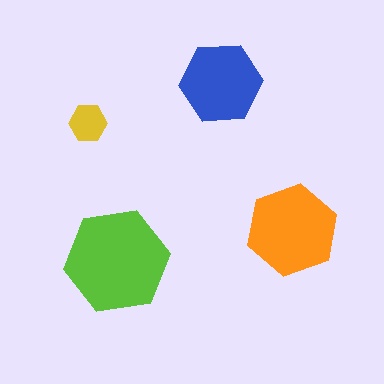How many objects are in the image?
There are 4 objects in the image.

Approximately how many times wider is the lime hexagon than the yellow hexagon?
About 2.5 times wider.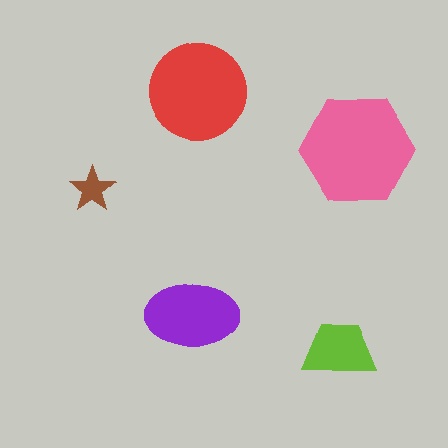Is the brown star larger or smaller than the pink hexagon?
Smaller.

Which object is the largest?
The pink hexagon.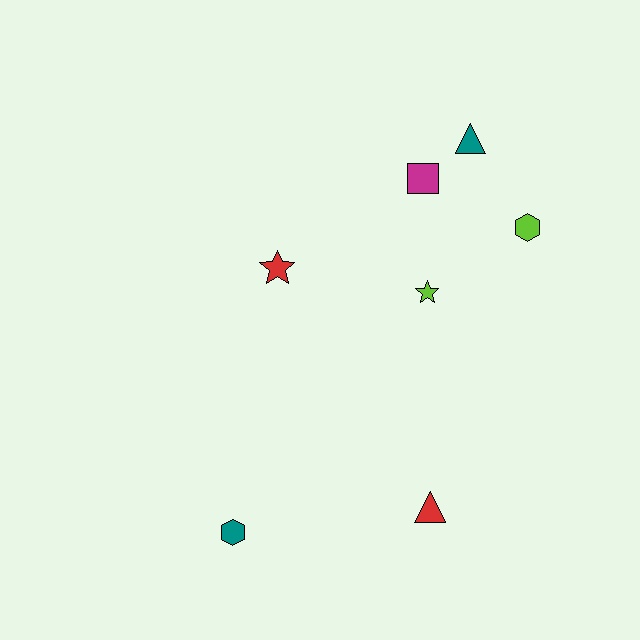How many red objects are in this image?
There are 2 red objects.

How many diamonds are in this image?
There are no diamonds.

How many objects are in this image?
There are 7 objects.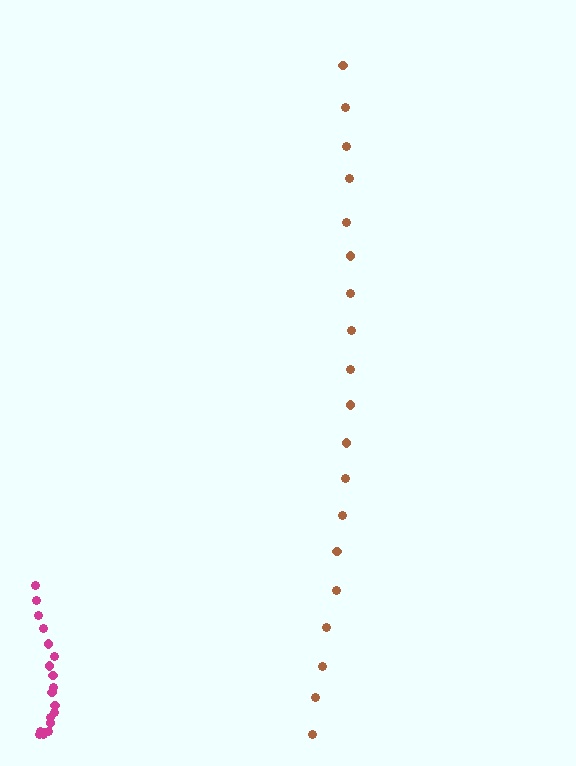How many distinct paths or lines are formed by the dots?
There are 2 distinct paths.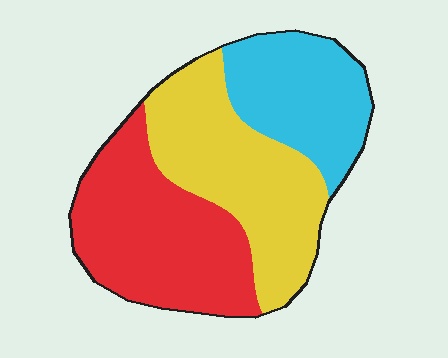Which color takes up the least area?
Cyan, at roughly 25%.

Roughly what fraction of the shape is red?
Red takes up about three eighths (3/8) of the shape.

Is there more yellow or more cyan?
Yellow.